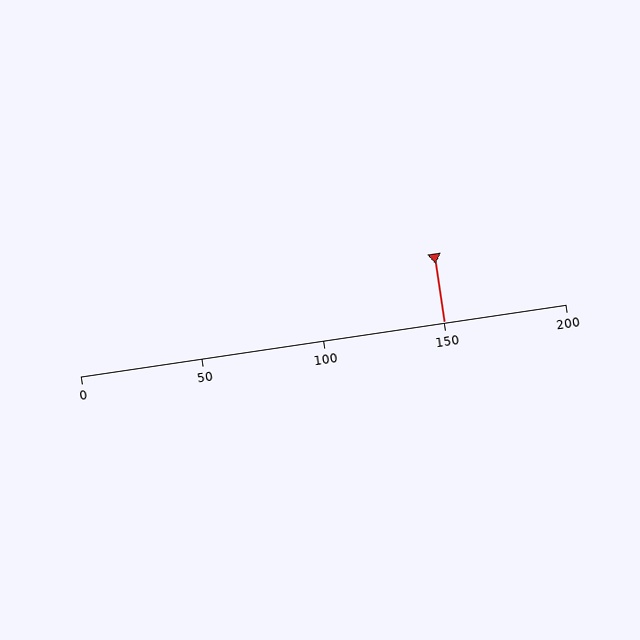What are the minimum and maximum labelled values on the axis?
The axis runs from 0 to 200.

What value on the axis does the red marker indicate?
The marker indicates approximately 150.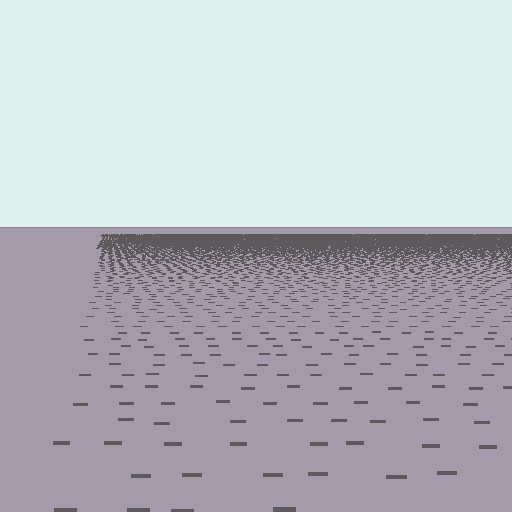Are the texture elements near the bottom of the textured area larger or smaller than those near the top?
Larger. Near the bottom, elements are closer to the viewer and appear at a bigger on-screen size.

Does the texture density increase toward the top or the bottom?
Density increases toward the top.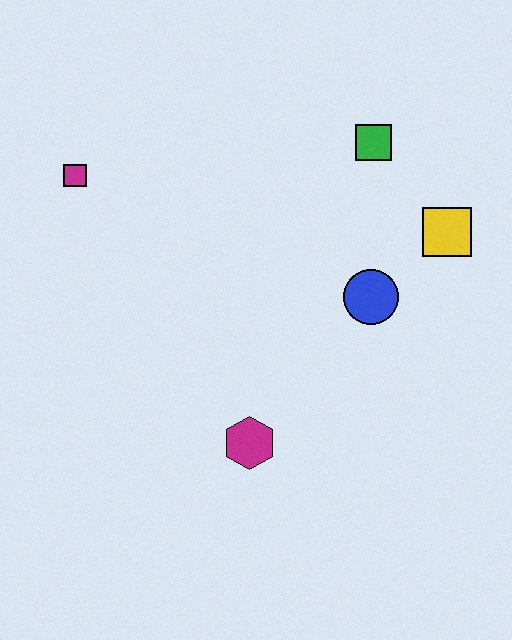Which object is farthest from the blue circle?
The magenta square is farthest from the blue circle.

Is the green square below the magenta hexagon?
No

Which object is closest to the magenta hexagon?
The blue circle is closest to the magenta hexagon.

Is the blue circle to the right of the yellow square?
No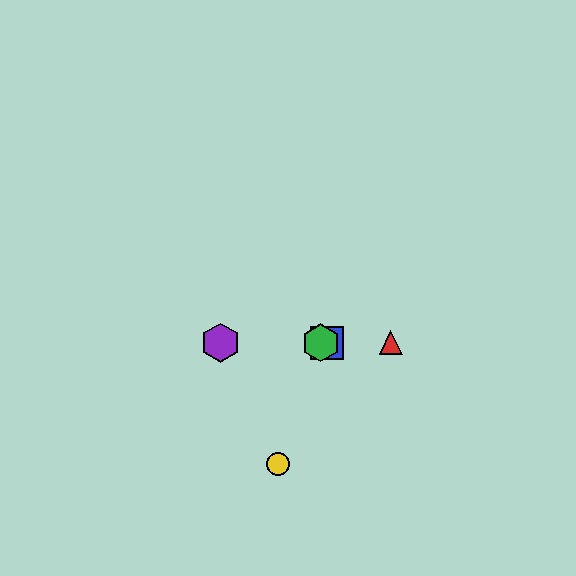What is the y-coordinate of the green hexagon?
The green hexagon is at y≈343.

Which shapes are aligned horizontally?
The red triangle, the blue square, the green hexagon, the purple hexagon are aligned horizontally.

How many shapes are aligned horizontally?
4 shapes (the red triangle, the blue square, the green hexagon, the purple hexagon) are aligned horizontally.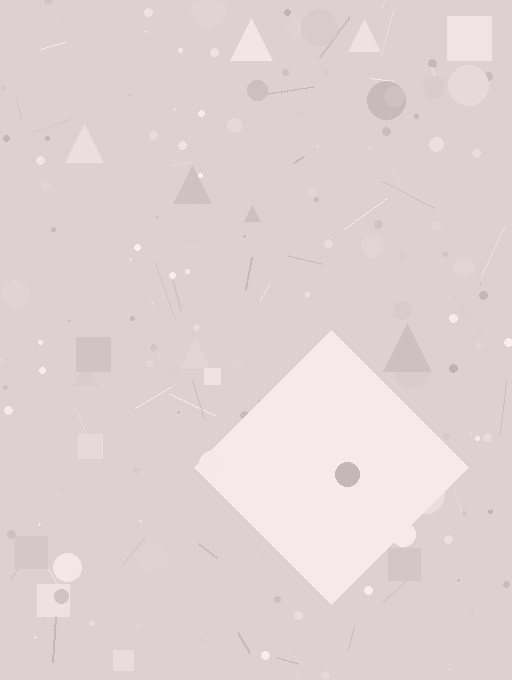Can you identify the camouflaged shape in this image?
The camouflaged shape is a diamond.